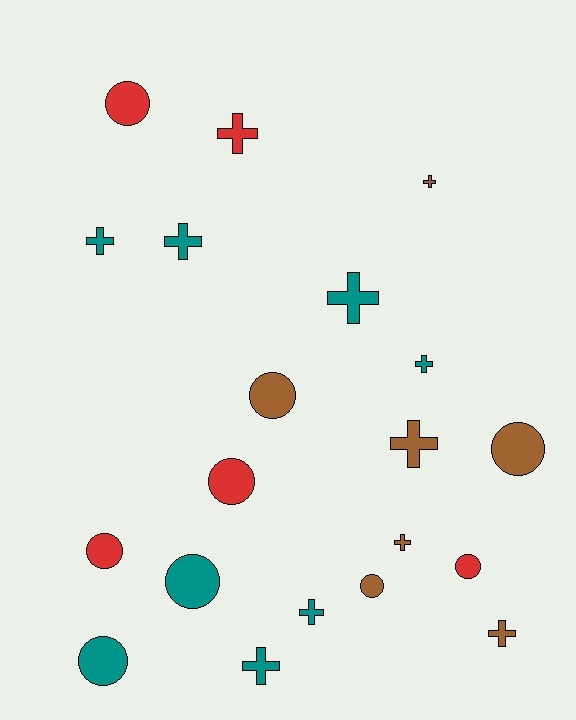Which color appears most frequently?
Teal, with 8 objects.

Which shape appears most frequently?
Cross, with 11 objects.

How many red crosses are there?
There is 1 red cross.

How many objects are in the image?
There are 20 objects.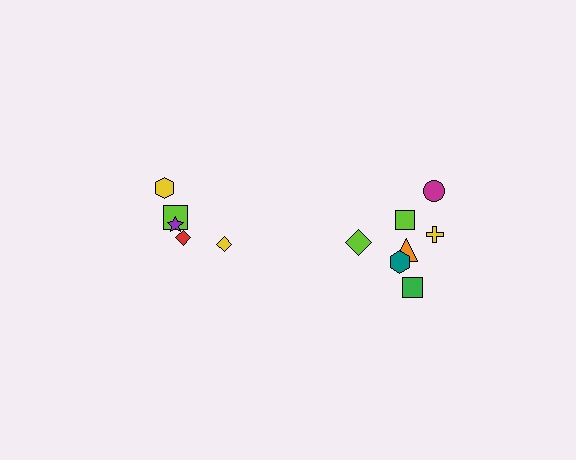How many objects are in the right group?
There are 7 objects.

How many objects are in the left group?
There are 5 objects.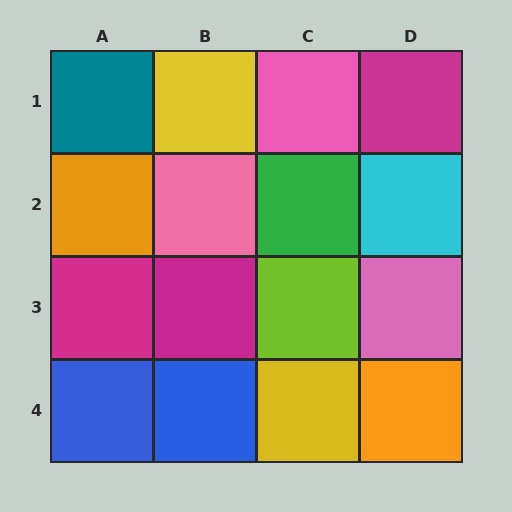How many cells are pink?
3 cells are pink.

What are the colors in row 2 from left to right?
Orange, pink, green, cyan.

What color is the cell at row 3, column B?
Magenta.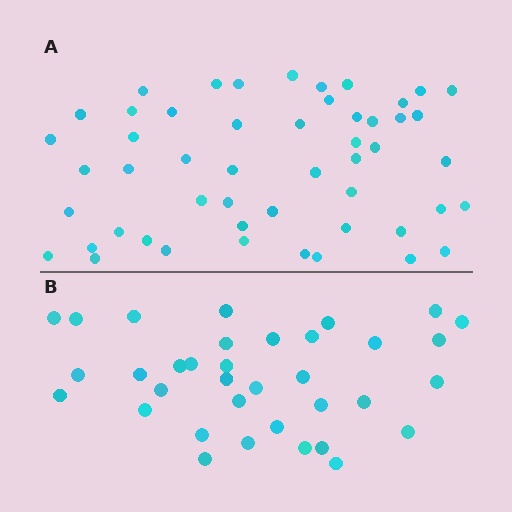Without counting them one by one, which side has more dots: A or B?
Region A (the top region) has more dots.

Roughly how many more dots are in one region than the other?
Region A has approximately 15 more dots than region B.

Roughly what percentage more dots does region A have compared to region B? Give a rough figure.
About 45% more.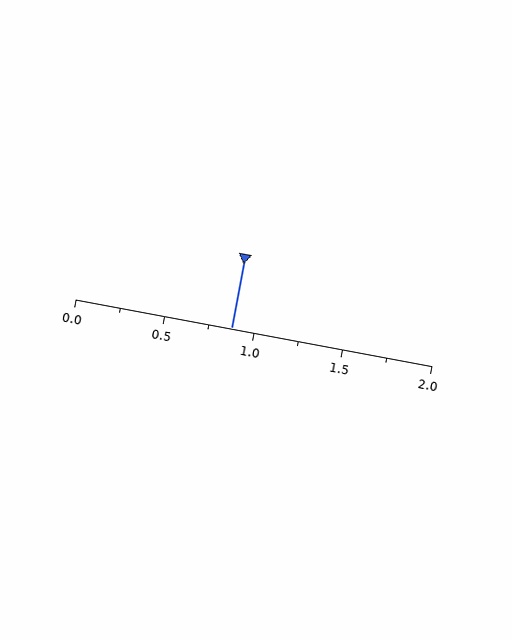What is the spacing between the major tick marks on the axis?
The major ticks are spaced 0.5 apart.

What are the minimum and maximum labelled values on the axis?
The axis runs from 0.0 to 2.0.